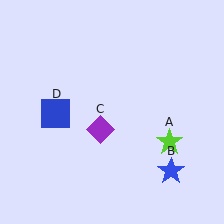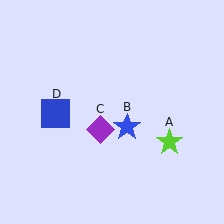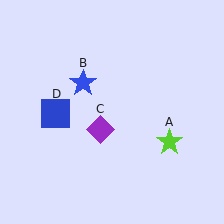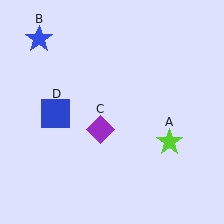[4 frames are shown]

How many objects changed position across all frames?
1 object changed position: blue star (object B).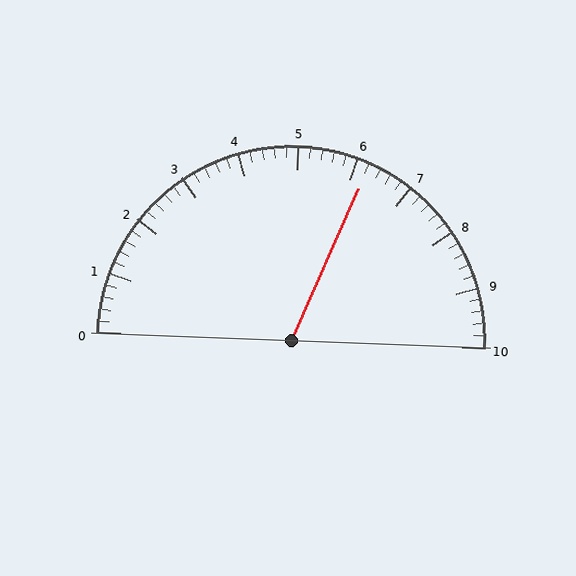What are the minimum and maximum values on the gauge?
The gauge ranges from 0 to 10.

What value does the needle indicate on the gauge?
The needle indicates approximately 6.2.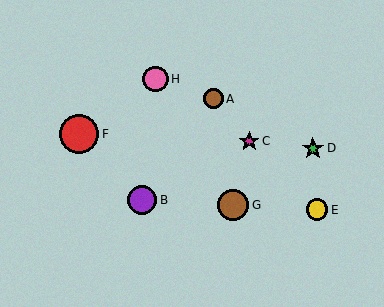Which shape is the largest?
The red circle (labeled F) is the largest.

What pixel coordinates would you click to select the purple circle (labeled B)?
Click at (142, 200) to select the purple circle B.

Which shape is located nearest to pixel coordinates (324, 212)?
The yellow circle (labeled E) at (317, 210) is nearest to that location.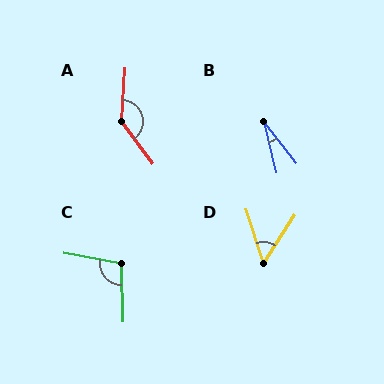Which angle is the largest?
A, at approximately 140 degrees.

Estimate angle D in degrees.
Approximately 51 degrees.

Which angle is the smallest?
B, at approximately 24 degrees.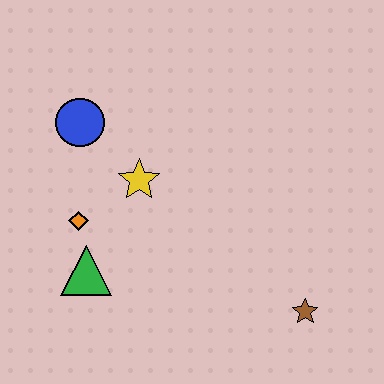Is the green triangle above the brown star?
Yes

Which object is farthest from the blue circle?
The brown star is farthest from the blue circle.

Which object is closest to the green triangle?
The orange diamond is closest to the green triangle.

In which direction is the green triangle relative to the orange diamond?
The green triangle is below the orange diamond.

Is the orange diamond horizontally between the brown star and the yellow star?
No